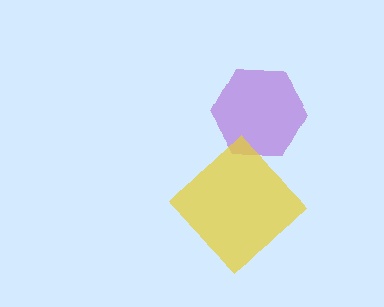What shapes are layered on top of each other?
The layered shapes are: a purple hexagon, a yellow diamond.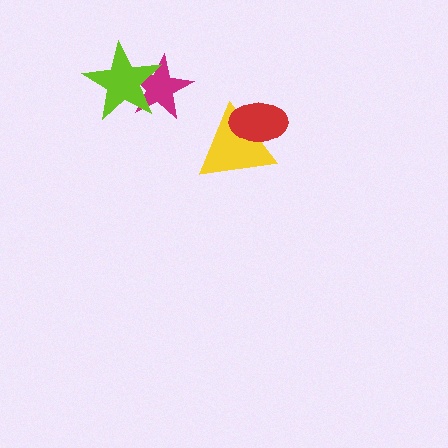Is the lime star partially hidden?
No, no other shape covers it.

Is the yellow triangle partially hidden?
Yes, it is partially covered by another shape.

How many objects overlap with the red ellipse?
1 object overlaps with the red ellipse.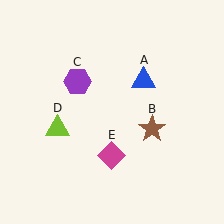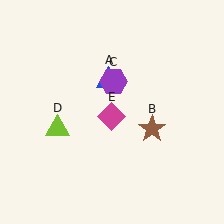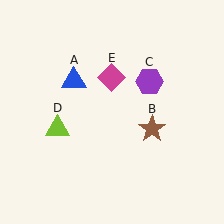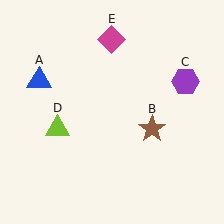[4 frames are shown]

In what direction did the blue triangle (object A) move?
The blue triangle (object A) moved left.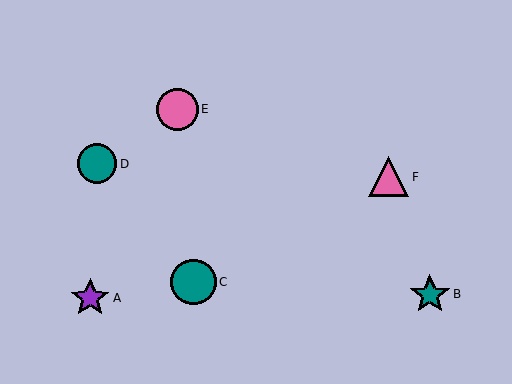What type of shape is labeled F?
Shape F is a pink triangle.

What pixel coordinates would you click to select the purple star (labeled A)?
Click at (90, 298) to select the purple star A.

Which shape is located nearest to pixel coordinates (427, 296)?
The teal star (labeled B) at (430, 294) is nearest to that location.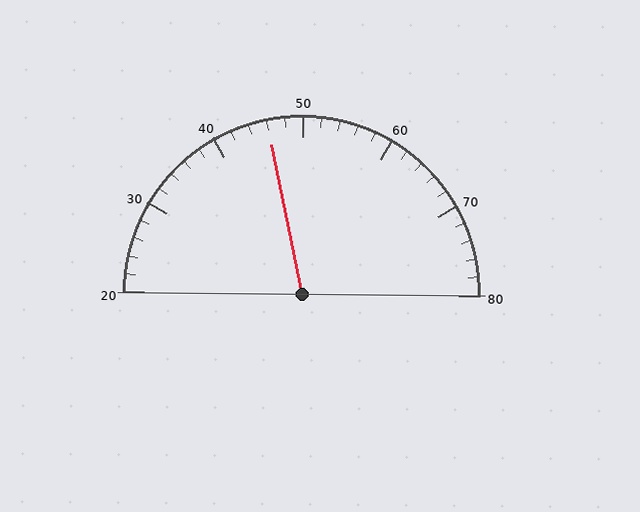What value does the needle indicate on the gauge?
The needle indicates approximately 46.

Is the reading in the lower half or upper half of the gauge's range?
The reading is in the lower half of the range (20 to 80).